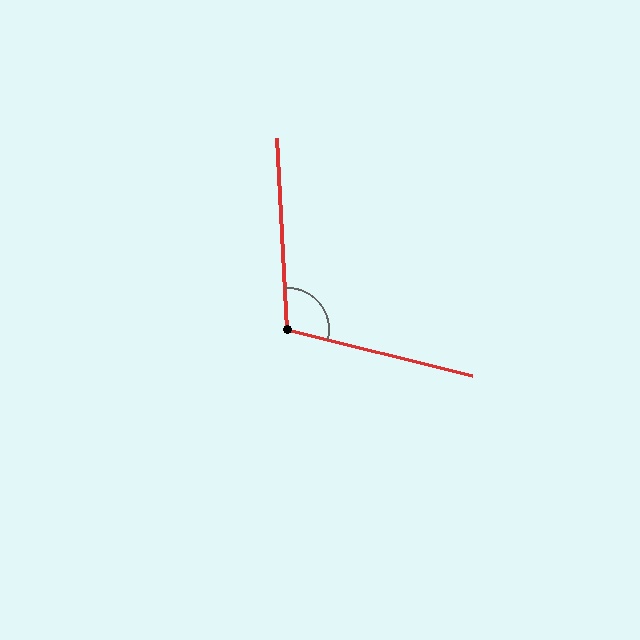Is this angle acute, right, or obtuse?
It is obtuse.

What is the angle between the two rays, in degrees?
Approximately 107 degrees.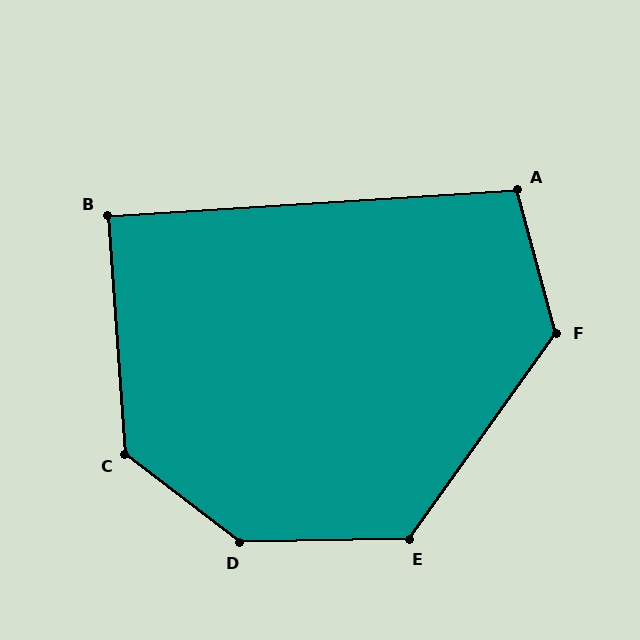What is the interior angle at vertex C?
Approximately 132 degrees (obtuse).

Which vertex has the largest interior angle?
D, at approximately 141 degrees.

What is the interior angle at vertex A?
Approximately 102 degrees (obtuse).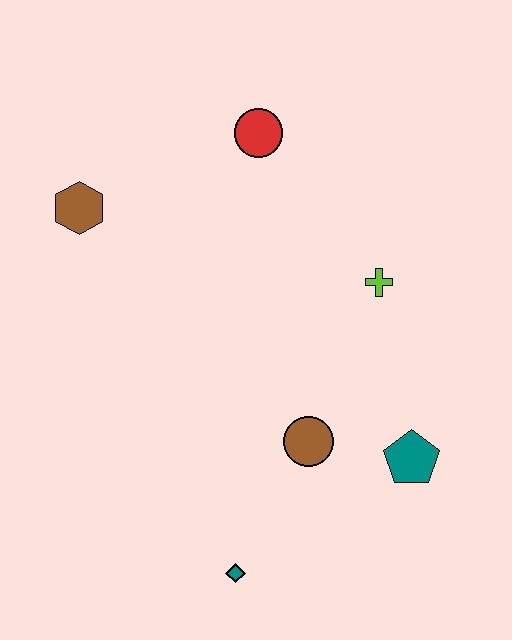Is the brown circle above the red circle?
No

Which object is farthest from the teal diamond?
The red circle is farthest from the teal diamond.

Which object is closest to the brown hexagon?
The red circle is closest to the brown hexagon.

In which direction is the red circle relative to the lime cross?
The red circle is above the lime cross.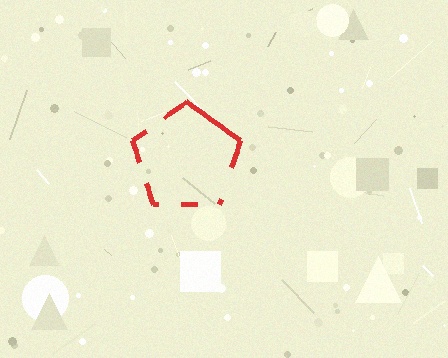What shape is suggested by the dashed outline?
The dashed outline suggests a pentagon.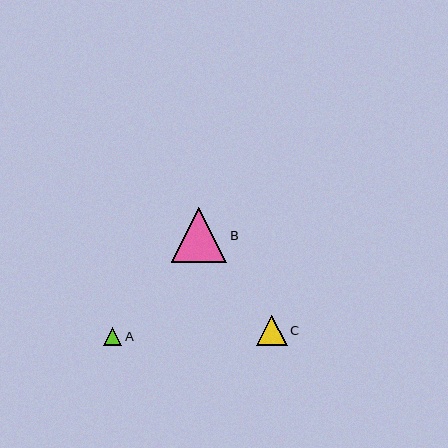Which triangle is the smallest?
Triangle A is the smallest with a size of approximately 18 pixels.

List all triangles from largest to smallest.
From largest to smallest: B, C, A.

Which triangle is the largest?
Triangle B is the largest with a size of approximately 56 pixels.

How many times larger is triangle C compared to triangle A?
Triangle C is approximately 1.7 times the size of triangle A.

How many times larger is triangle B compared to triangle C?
Triangle B is approximately 1.9 times the size of triangle C.